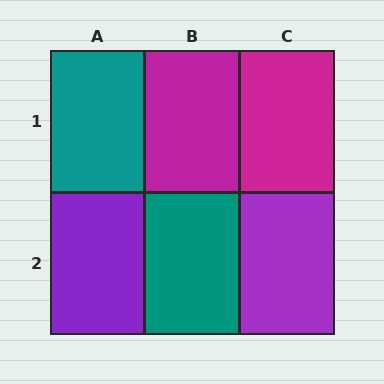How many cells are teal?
2 cells are teal.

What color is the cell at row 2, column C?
Purple.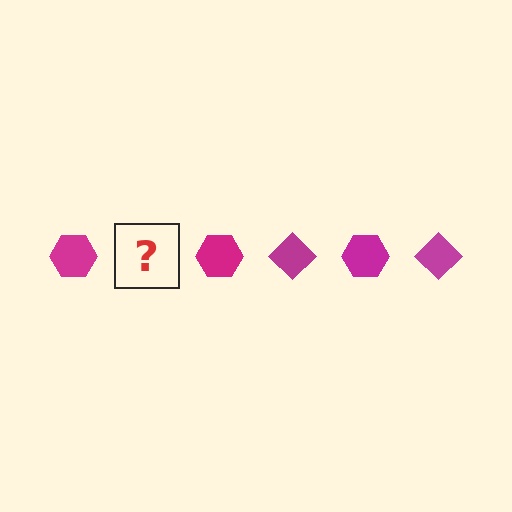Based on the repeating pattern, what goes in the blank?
The blank should be a magenta diamond.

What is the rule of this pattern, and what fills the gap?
The rule is that the pattern cycles through hexagon, diamond shapes in magenta. The gap should be filled with a magenta diamond.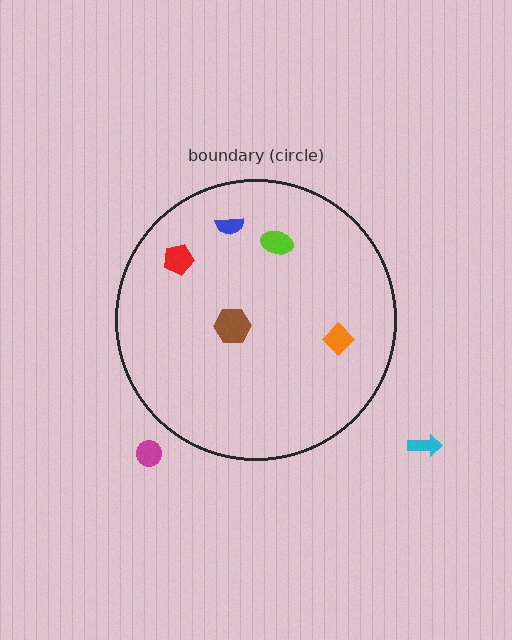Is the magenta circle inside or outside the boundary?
Outside.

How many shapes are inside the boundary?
5 inside, 2 outside.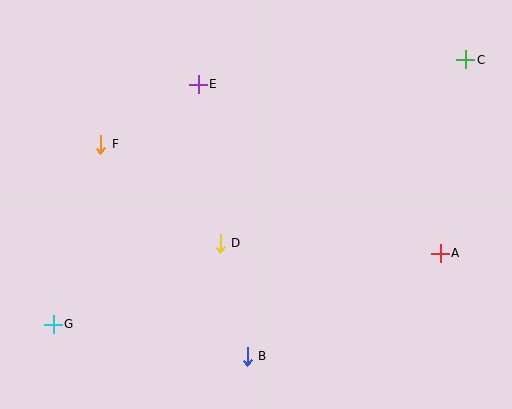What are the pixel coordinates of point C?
Point C is at (466, 60).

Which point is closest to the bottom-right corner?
Point A is closest to the bottom-right corner.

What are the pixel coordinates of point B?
Point B is at (247, 356).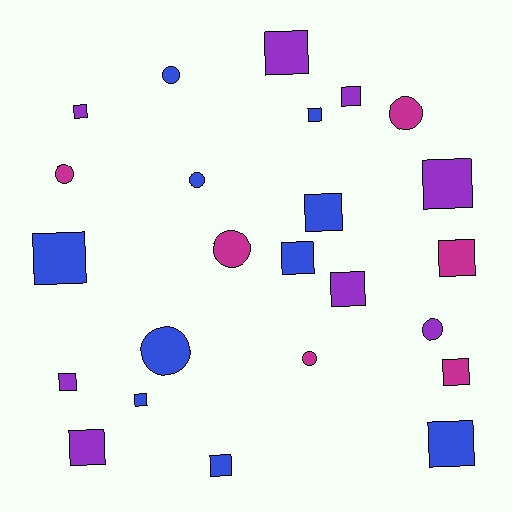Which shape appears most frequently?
Square, with 16 objects.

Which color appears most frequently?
Blue, with 10 objects.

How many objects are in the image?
There are 24 objects.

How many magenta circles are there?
There are 4 magenta circles.